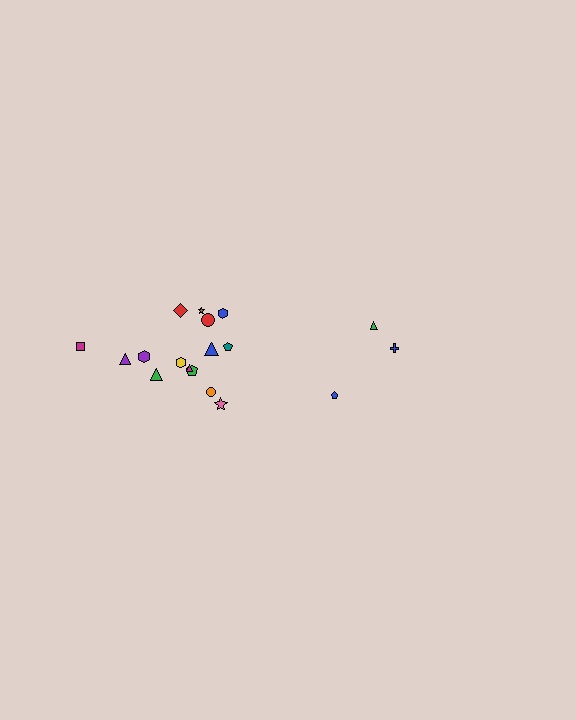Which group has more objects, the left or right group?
The left group.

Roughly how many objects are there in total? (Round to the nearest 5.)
Roughly 20 objects in total.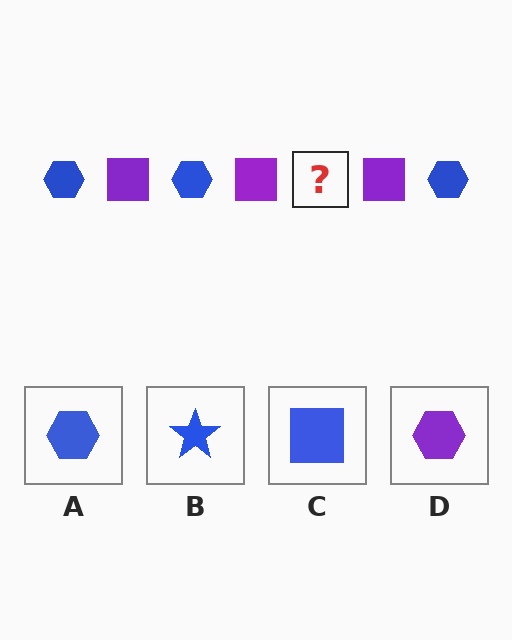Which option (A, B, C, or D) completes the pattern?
A.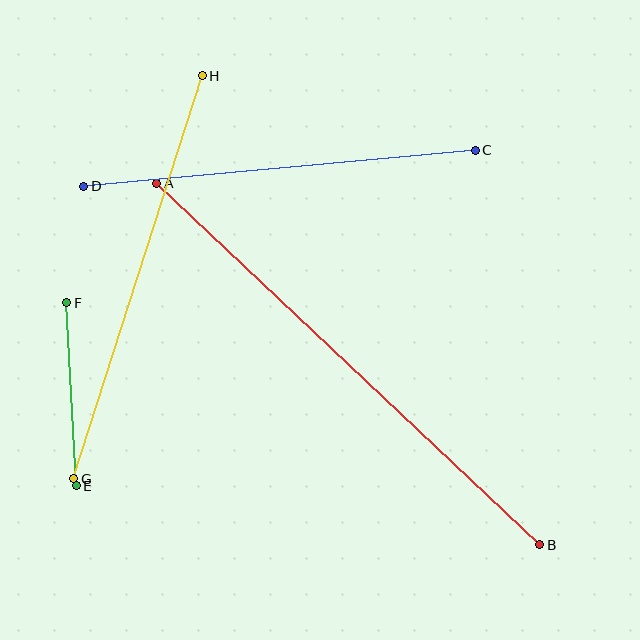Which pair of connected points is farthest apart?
Points A and B are farthest apart.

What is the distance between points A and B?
The distance is approximately 527 pixels.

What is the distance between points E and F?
The distance is approximately 183 pixels.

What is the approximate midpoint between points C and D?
The midpoint is at approximately (279, 168) pixels.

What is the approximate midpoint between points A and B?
The midpoint is at approximately (348, 364) pixels.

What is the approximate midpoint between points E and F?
The midpoint is at approximately (71, 394) pixels.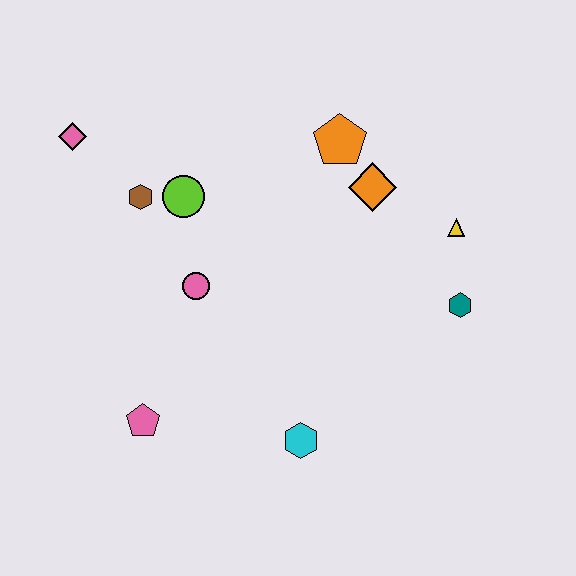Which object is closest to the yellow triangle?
The teal hexagon is closest to the yellow triangle.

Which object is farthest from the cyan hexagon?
The pink diamond is farthest from the cyan hexagon.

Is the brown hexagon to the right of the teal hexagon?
No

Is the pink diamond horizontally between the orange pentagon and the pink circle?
No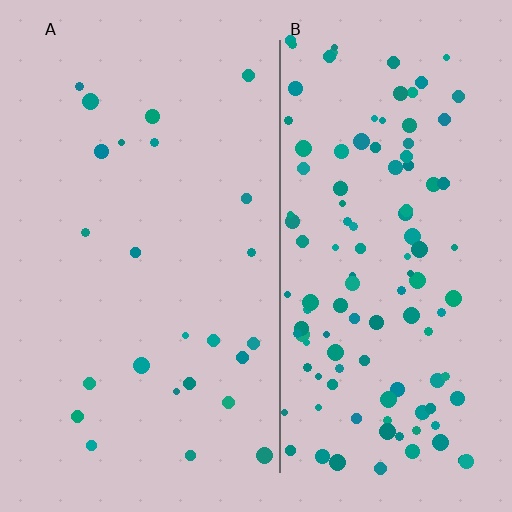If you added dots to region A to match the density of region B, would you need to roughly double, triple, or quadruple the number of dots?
Approximately quadruple.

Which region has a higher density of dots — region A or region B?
B (the right).